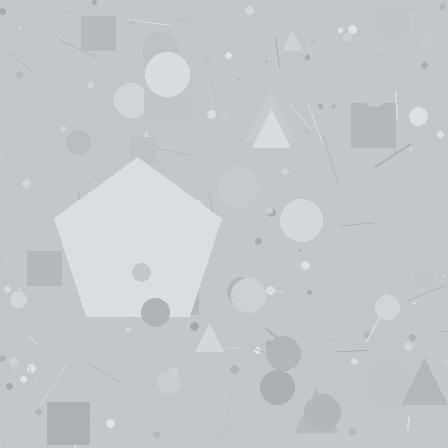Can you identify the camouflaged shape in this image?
The camouflaged shape is a pentagon.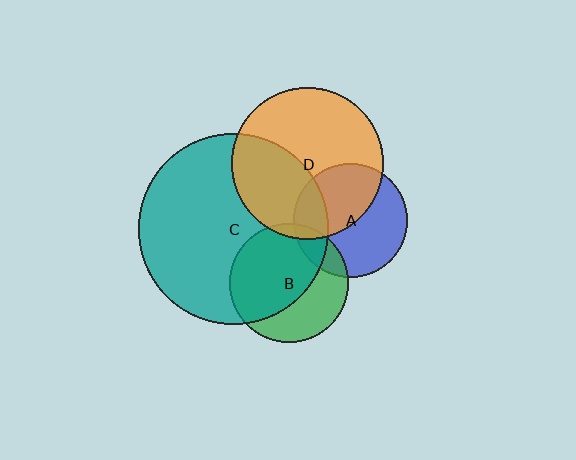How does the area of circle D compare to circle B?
Approximately 1.6 times.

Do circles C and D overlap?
Yes.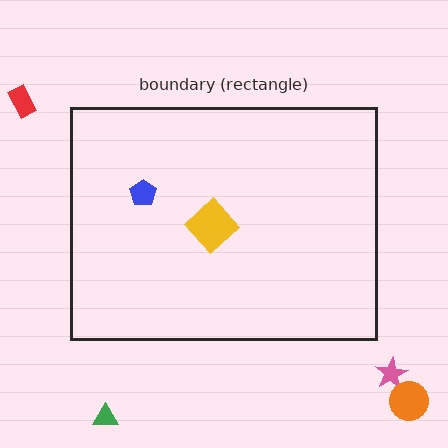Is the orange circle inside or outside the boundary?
Outside.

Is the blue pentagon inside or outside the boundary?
Inside.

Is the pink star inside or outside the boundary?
Outside.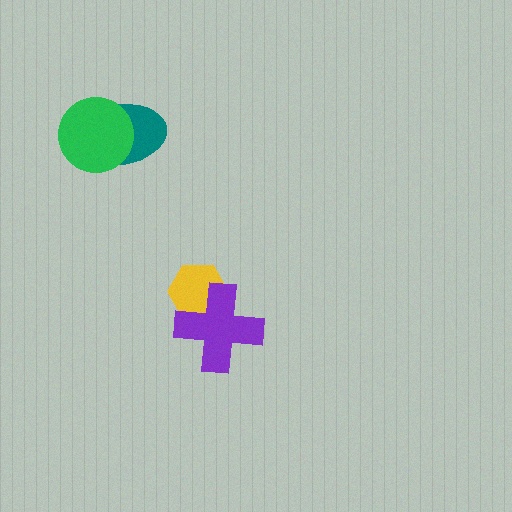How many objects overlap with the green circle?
1 object overlaps with the green circle.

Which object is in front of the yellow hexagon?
The purple cross is in front of the yellow hexagon.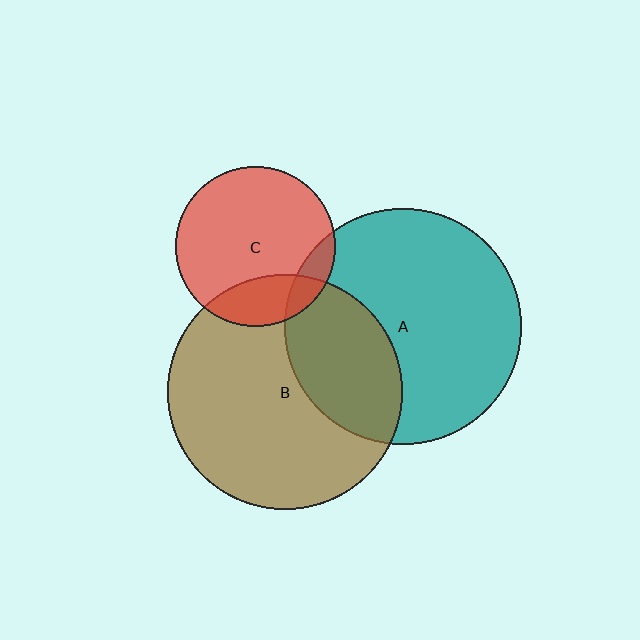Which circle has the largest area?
Circle A (teal).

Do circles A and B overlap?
Yes.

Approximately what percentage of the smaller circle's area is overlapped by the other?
Approximately 30%.